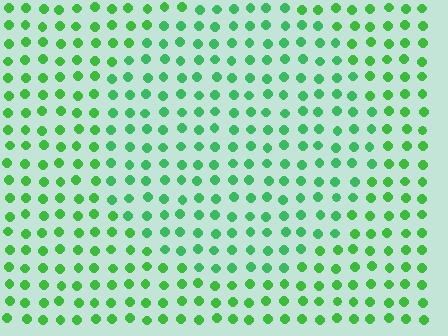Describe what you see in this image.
The image is filled with small green elements in a uniform arrangement. A circle-shaped region is visible where the elements are tinted to a slightly different hue, forming a subtle color boundary.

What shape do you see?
I see a circle.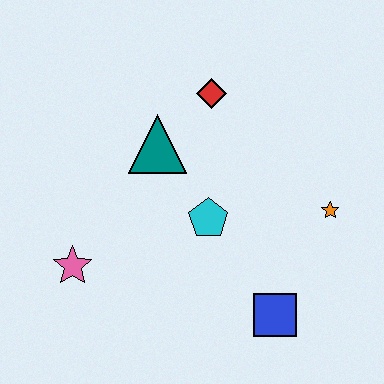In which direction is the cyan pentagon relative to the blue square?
The cyan pentagon is above the blue square.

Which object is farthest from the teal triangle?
The blue square is farthest from the teal triangle.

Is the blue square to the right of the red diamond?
Yes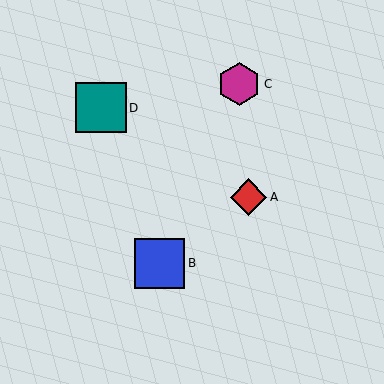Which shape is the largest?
The teal square (labeled D) is the largest.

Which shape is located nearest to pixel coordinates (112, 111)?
The teal square (labeled D) at (101, 108) is nearest to that location.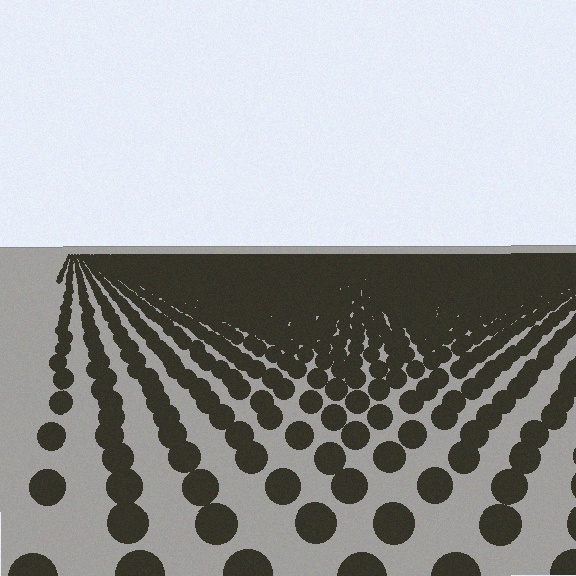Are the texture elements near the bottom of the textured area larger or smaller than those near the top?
Larger. Near the bottom, elements are closer to the viewer and appear at a bigger on-screen size.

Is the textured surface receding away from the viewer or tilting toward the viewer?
The surface is receding away from the viewer. Texture elements get smaller and denser toward the top.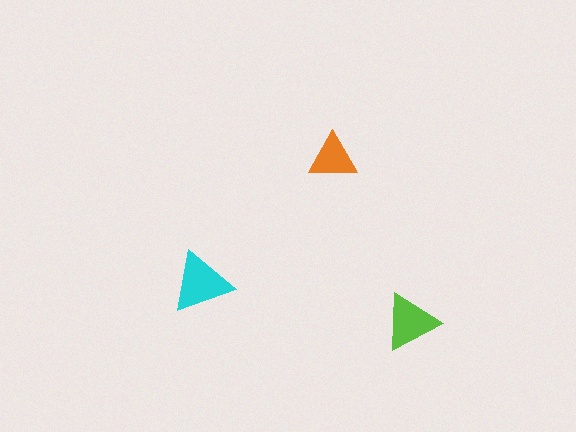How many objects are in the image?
There are 3 objects in the image.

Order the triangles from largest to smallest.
the cyan one, the lime one, the orange one.